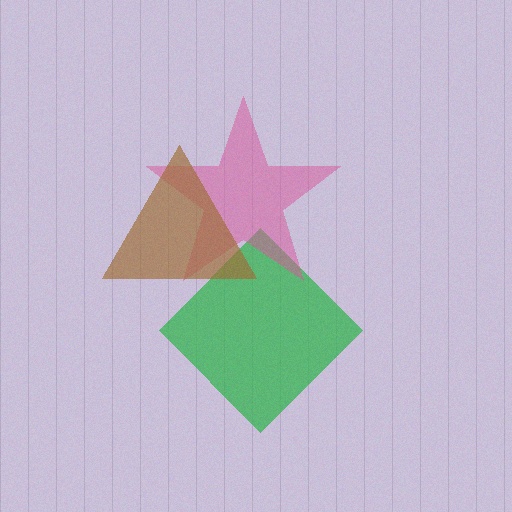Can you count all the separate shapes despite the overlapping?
Yes, there are 3 separate shapes.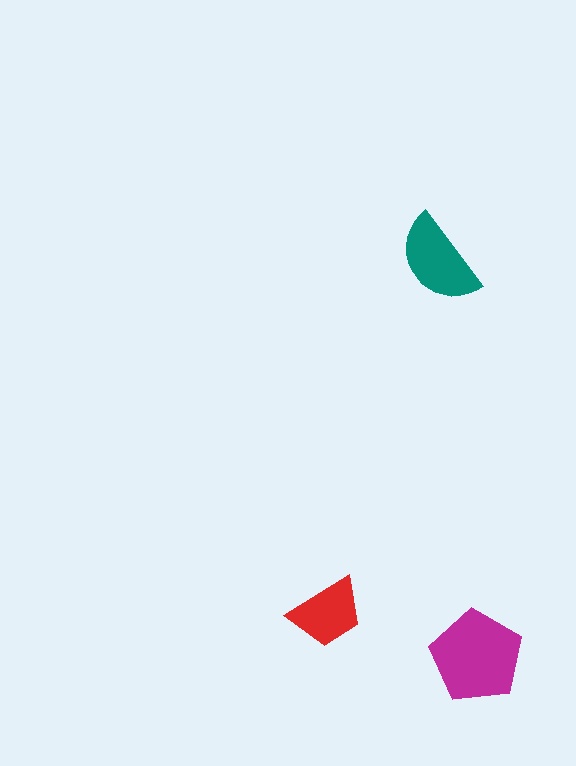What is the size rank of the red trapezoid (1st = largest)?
3rd.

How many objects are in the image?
There are 3 objects in the image.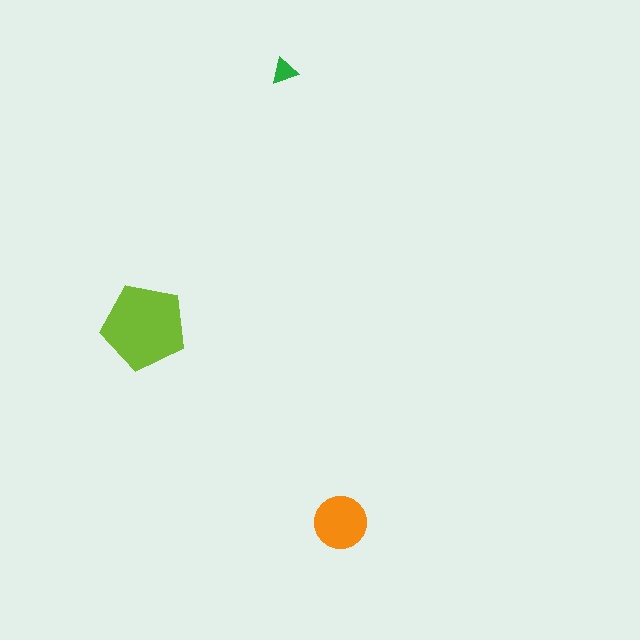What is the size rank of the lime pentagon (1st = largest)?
1st.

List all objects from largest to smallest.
The lime pentagon, the orange circle, the green triangle.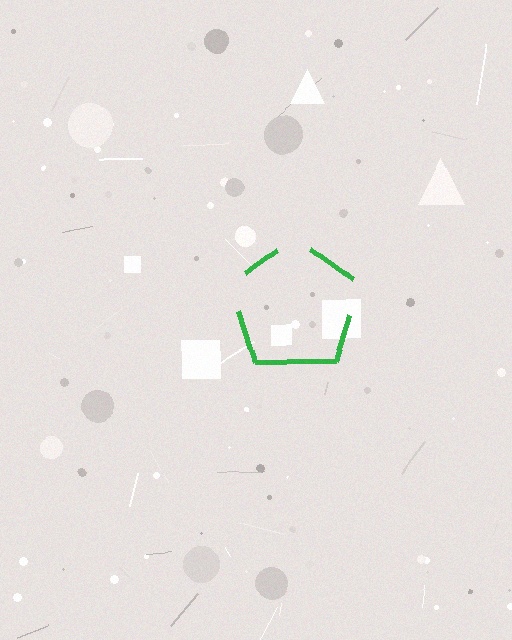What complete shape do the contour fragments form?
The contour fragments form a pentagon.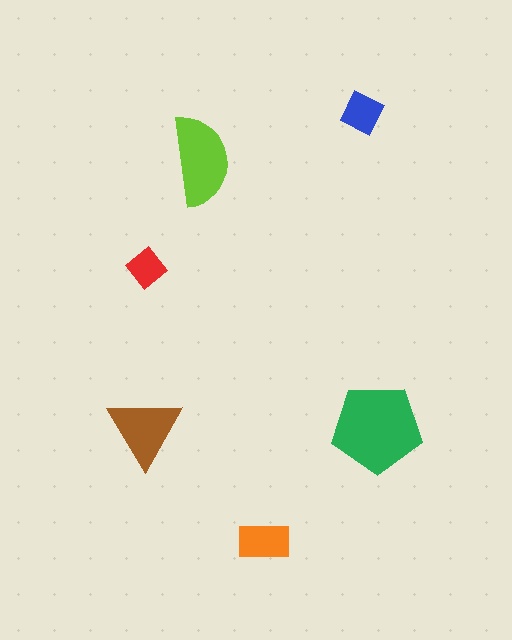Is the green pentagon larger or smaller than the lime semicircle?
Larger.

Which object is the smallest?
The red diamond.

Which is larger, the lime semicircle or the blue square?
The lime semicircle.